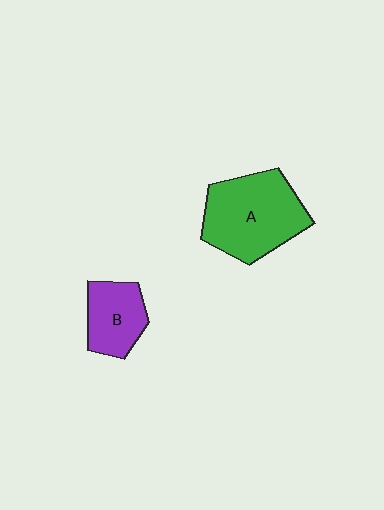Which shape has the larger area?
Shape A (green).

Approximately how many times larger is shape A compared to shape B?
Approximately 1.8 times.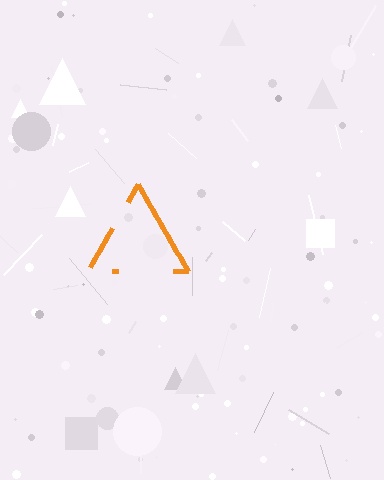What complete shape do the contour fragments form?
The contour fragments form a triangle.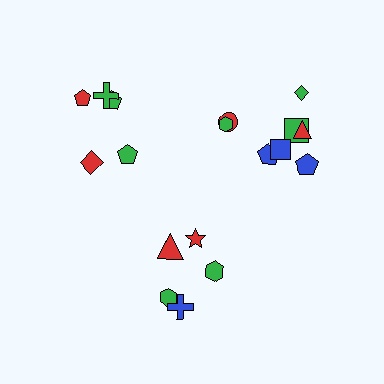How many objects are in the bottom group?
There are 5 objects.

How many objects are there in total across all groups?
There are 18 objects.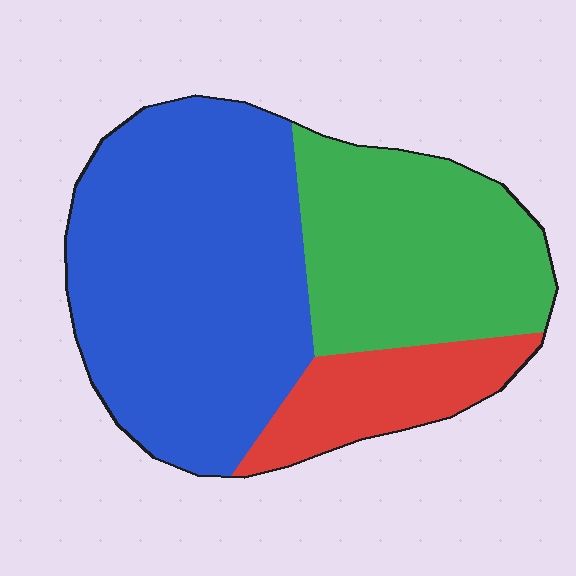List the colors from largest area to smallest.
From largest to smallest: blue, green, red.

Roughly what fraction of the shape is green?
Green takes up about one third (1/3) of the shape.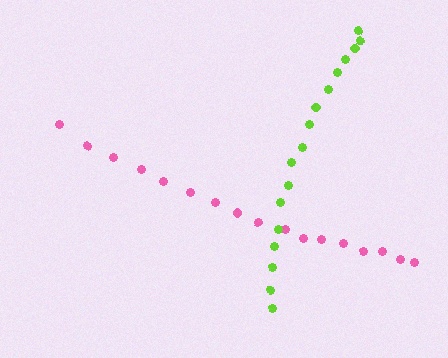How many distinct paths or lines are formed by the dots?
There are 2 distinct paths.